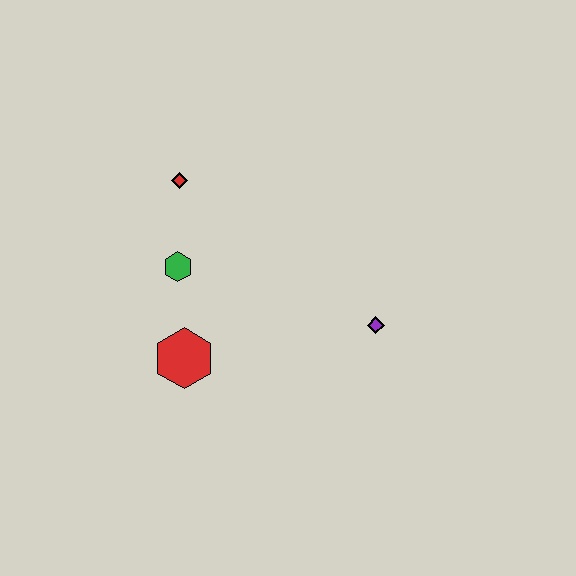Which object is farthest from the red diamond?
The purple diamond is farthest from the red diamond.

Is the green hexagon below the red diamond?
Yes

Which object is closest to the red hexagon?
The green hexagon is closest to the red hexagon.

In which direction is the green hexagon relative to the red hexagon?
The green hexagon is above the red hexagon.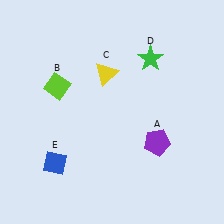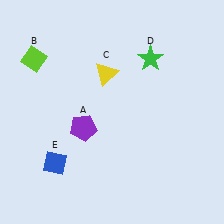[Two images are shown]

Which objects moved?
The objects that moved are: the purple pentagon (A), the lime diamond (B).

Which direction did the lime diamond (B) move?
The lime diamond (B) moved up.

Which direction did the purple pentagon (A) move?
The purple pentagon (A) moved left.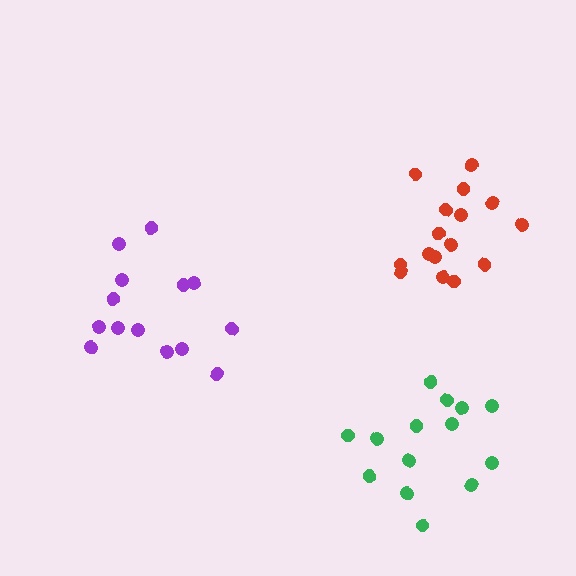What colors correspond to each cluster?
The clusters are colored: purple, red, green.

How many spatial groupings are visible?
There are 3 spatial groupings.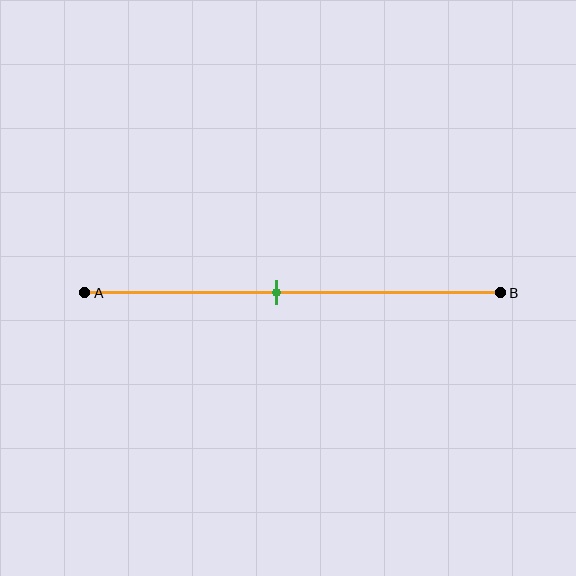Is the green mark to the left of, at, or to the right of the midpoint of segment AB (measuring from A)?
The green mark is to the left of the midpoint of segment AB.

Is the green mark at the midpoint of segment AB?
No, the mark is at about 45% from A, not at the 50% midpoint.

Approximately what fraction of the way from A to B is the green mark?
The green mark is approximately 45% of the way from A to B.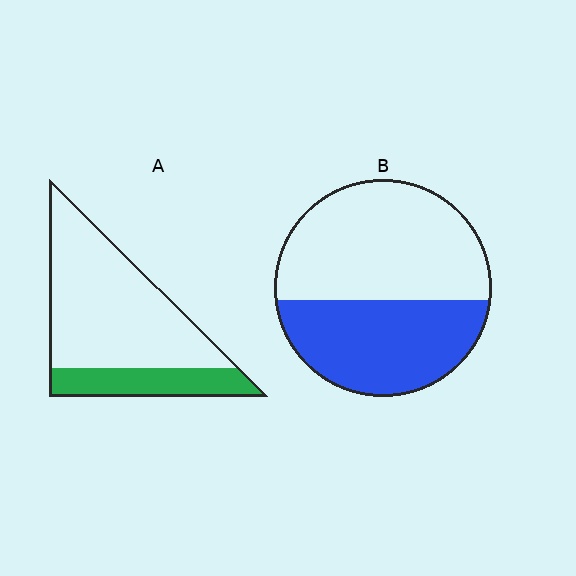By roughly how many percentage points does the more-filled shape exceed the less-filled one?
By roughly 20 percentage points (B over A).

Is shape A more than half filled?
No.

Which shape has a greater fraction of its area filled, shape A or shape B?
Shape B.